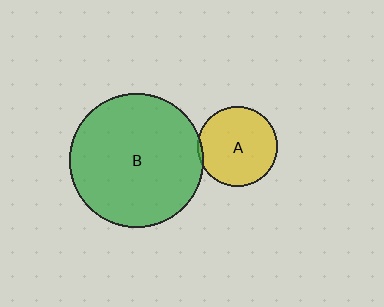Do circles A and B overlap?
Yes.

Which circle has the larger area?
Circle B (green).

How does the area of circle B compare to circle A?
Approximately 2.8 times.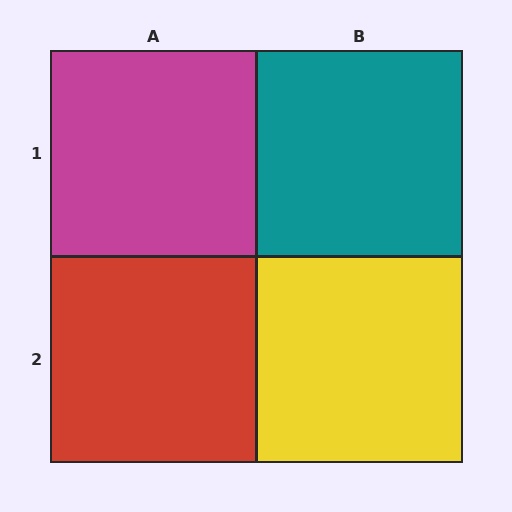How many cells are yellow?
1 cell is yellow.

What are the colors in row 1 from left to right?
Magenta, teal.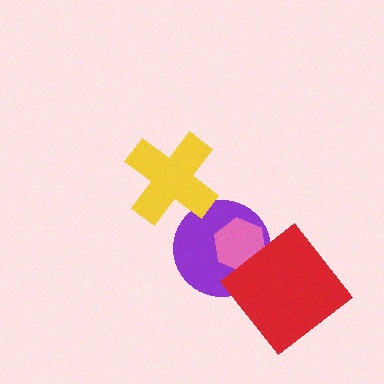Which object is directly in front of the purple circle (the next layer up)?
The pink hexagon is directly in front of the purple circle.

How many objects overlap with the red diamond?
2 objects overlap with the red diamond.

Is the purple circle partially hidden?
Yes, it is partially covered by another shape.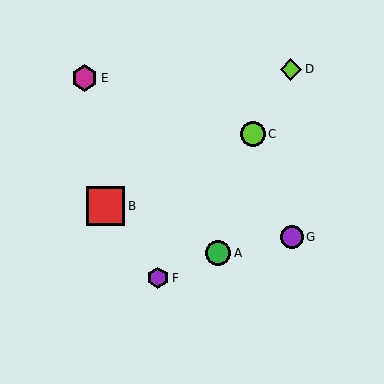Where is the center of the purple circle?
The center of the purple circle is at (292, 237).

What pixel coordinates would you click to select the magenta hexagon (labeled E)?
Click at (84, 78) to select the magenta hexagon E.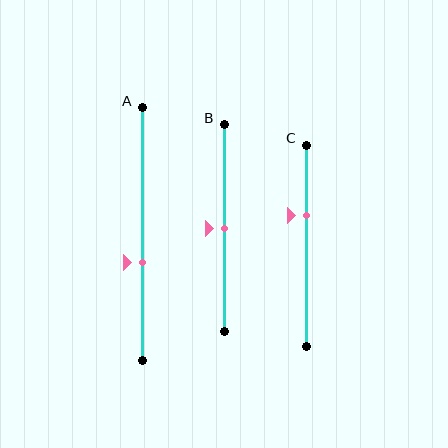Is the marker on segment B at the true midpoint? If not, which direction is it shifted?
Yes, the marker on segment B is at the true midpoint.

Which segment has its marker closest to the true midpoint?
Segment B has its marker closest to the true midpoint.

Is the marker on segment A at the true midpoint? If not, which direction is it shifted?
No, the marker on segment A is shifted downward by about 11% of the segment length.